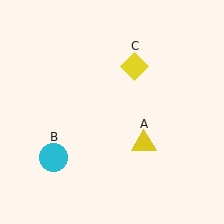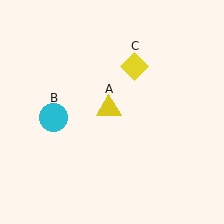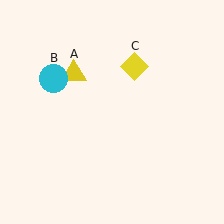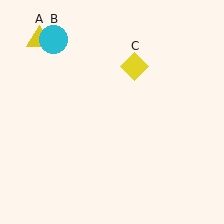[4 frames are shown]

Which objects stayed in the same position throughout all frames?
Yellow diamond (object C) remained stationary.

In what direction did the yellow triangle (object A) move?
The yellow triangle (object A) moved up and to the left.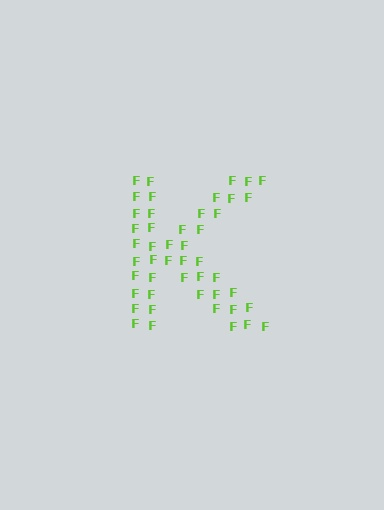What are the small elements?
The small elements are letter F's.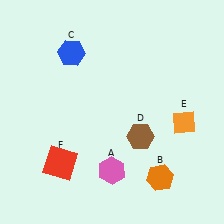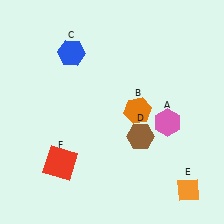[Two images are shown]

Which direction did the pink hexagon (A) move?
The pink hexagon (A) moved right.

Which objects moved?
The objects that moved are: the pink hexagon (A), the orange hexagon (B), the orange diamond (E).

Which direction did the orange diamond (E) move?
The orange diamond (E) moved down.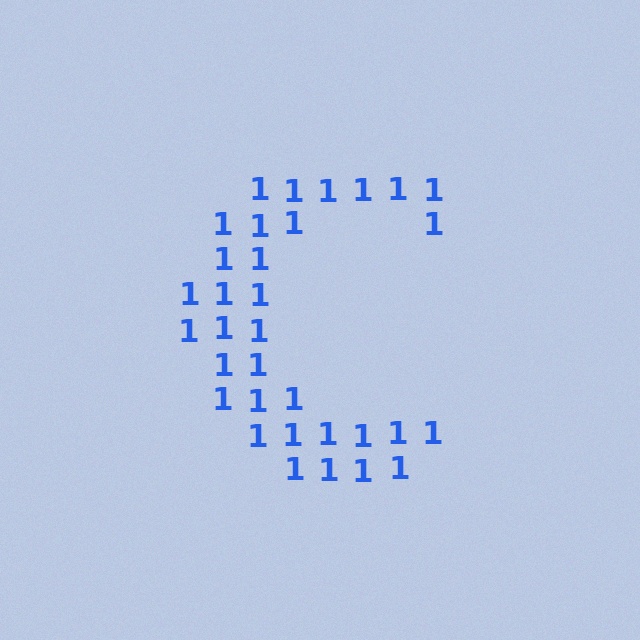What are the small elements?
The small elements are digit 1's.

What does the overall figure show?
The overall figure shows the letter C.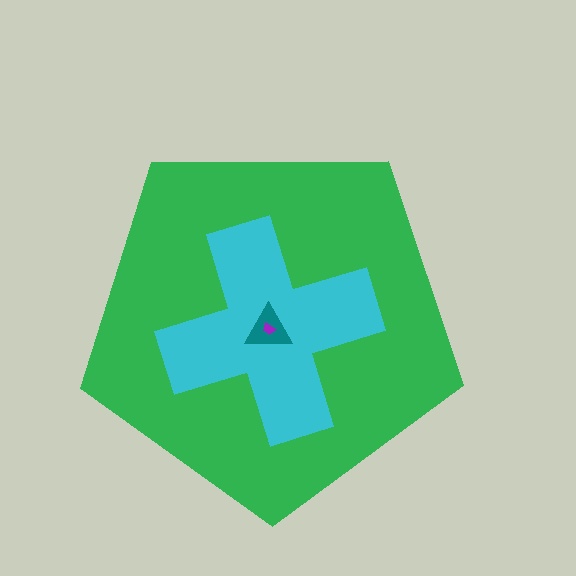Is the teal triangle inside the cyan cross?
Yes.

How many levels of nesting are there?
4.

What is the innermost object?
The purple trapezoid.